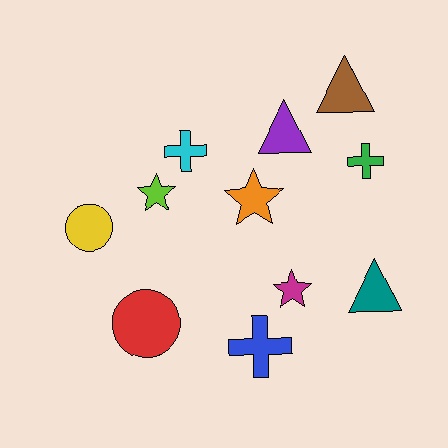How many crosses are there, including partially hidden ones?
There are 3 crosses.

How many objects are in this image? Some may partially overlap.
There are 11 objects.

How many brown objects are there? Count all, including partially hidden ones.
There is 1 brown object.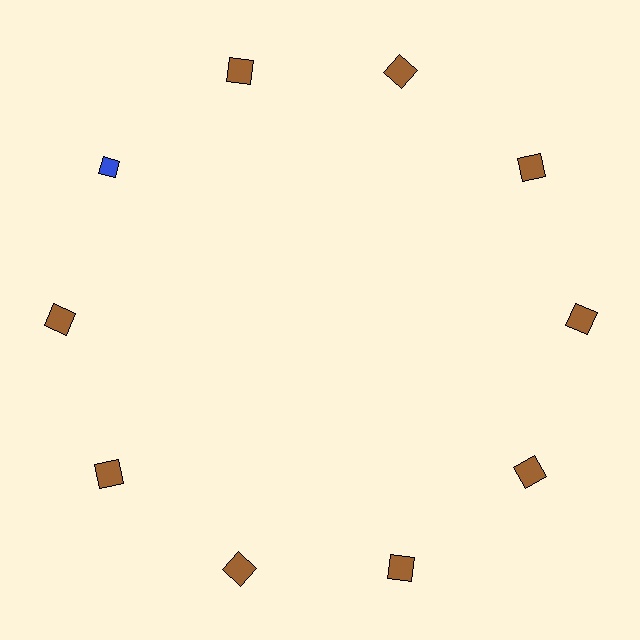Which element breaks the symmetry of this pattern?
The blue diamond at roughly the 10 o'clock position breaks the symmetry. All other shapes are brown squares.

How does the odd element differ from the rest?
It differs in both color (blue instead of brown) and shape (diamond instead of square).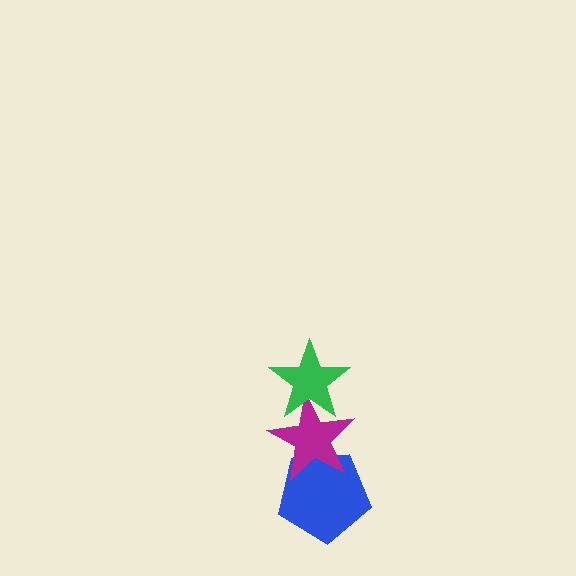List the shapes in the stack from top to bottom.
From top to bottom: the green star, the magenta star, the blue pentagon.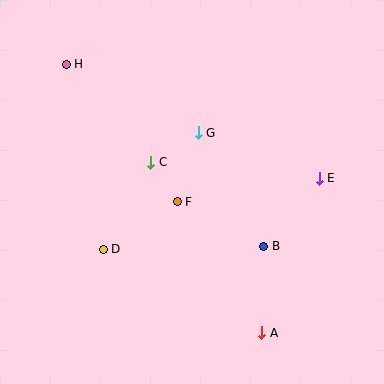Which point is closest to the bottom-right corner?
Point A is closest to the bottom-right corner.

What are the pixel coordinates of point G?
Point G is at (198, 133).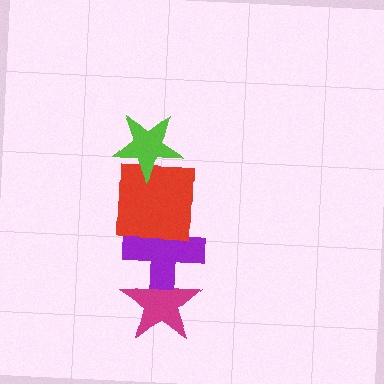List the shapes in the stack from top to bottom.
From top to bottom: the lime star, the red square, the purple cross, the magenta star.